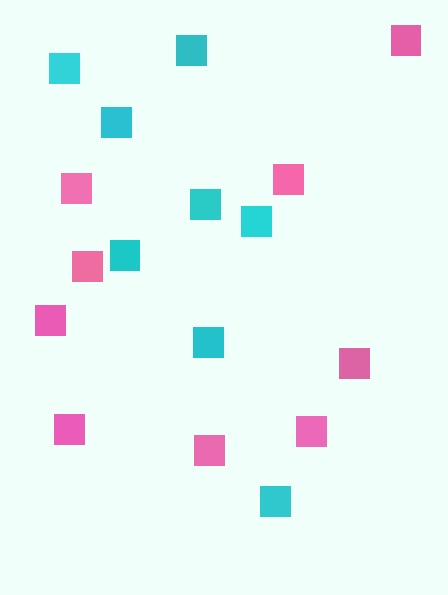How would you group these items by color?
There are 2 groups: one group of pink squares (9) and one group of cyan squares (8).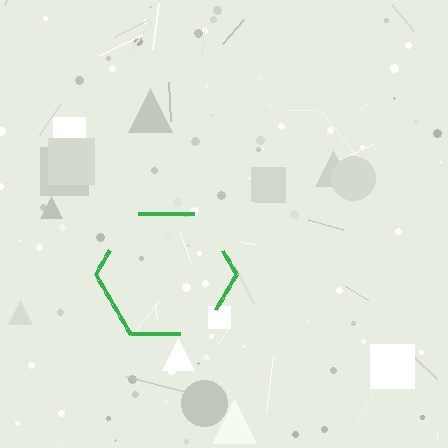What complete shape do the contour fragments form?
The contour fragments form a hexagon.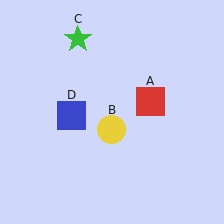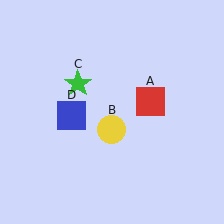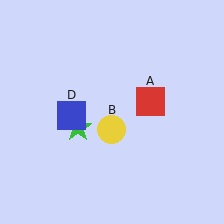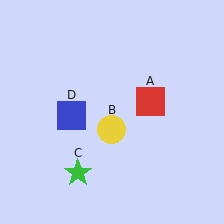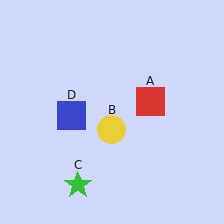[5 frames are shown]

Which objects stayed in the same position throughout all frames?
Red square (object A) and yellow circle (object B) and blue square (object D) remained stationary.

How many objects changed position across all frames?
1 object changed position: green star (object C).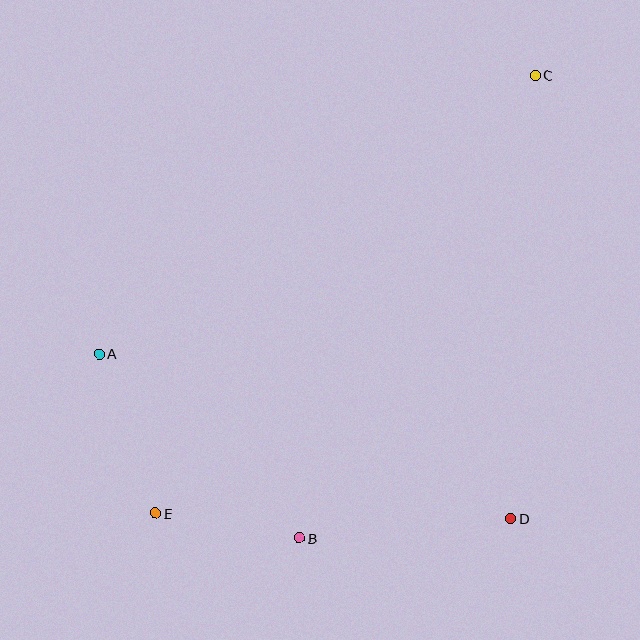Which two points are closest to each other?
Points B and E are closest to each other.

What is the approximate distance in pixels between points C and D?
The distance between C and D is approximately 444 pixels.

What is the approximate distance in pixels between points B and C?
The distance between B and C is approximately 519 pixels.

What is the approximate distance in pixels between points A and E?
The distance between A and E is approximately 169 pixels.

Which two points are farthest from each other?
Points C and E are farthest from each other.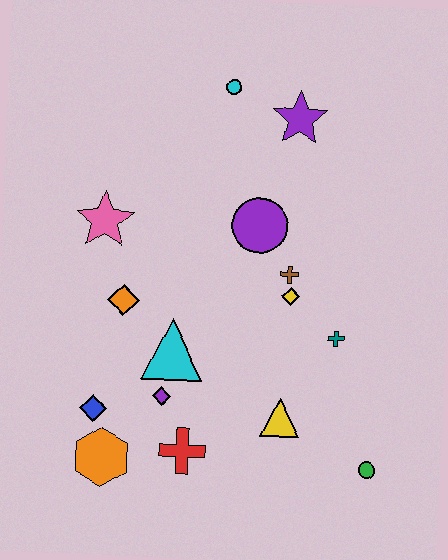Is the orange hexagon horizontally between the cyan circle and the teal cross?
No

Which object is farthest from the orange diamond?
The green circle is farthest from the orange diamond.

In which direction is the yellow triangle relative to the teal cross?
The yellow triangle is below the teal cross.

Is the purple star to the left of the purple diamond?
No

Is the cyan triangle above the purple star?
No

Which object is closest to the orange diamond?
The cyan triangle is closest to the orange diamond.